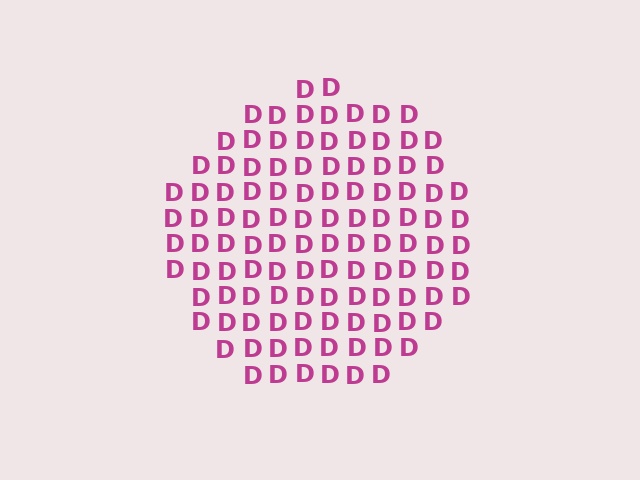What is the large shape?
The large shape is a circle.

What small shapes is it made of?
It is made of small letter D's.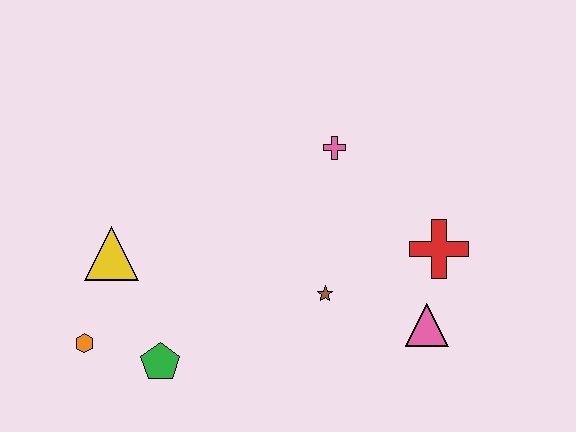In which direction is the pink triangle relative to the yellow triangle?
The pink triangle is to the right of the yellow triangle.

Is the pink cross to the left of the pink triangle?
Yes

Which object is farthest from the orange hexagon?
The red cross is farthest from the orange hexagon.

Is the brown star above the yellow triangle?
No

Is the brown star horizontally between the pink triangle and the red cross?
No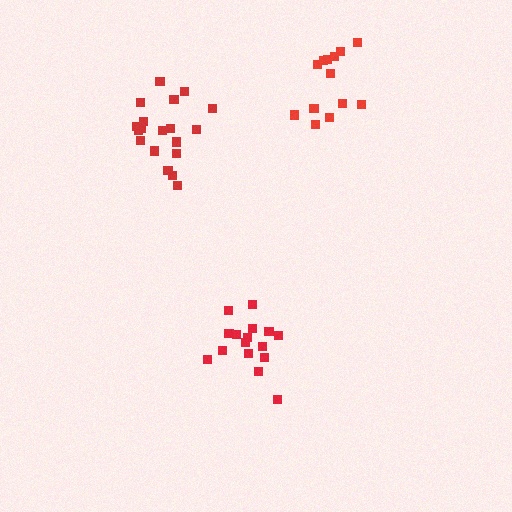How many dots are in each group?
Group 1: 19 dots, Group 2: 16 dots, Group 3: 13 dots (48 total).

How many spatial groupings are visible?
There are 3 spatial groupings.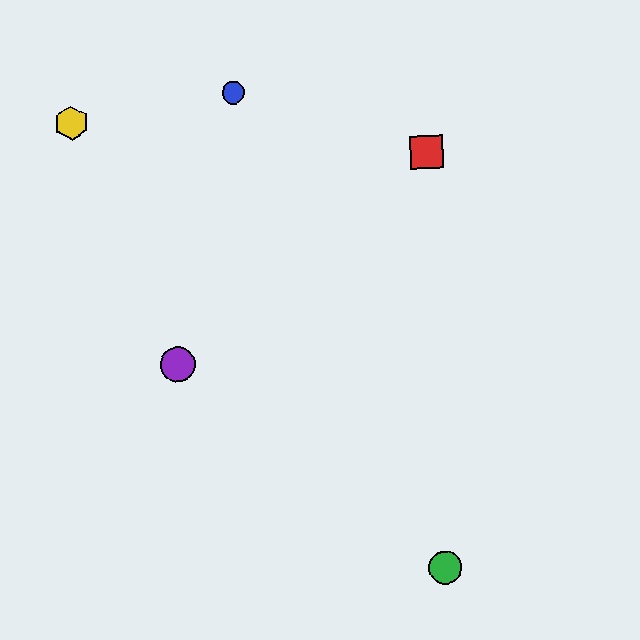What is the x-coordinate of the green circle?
The green circle is at x≈446.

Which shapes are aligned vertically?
The red square, the green circle are aligned vertically.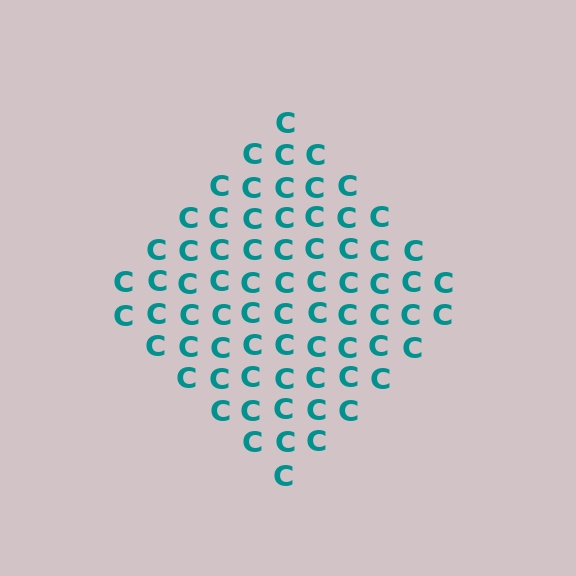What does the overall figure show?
The overall figure shows a diamond.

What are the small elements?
The small elements are letter C's.